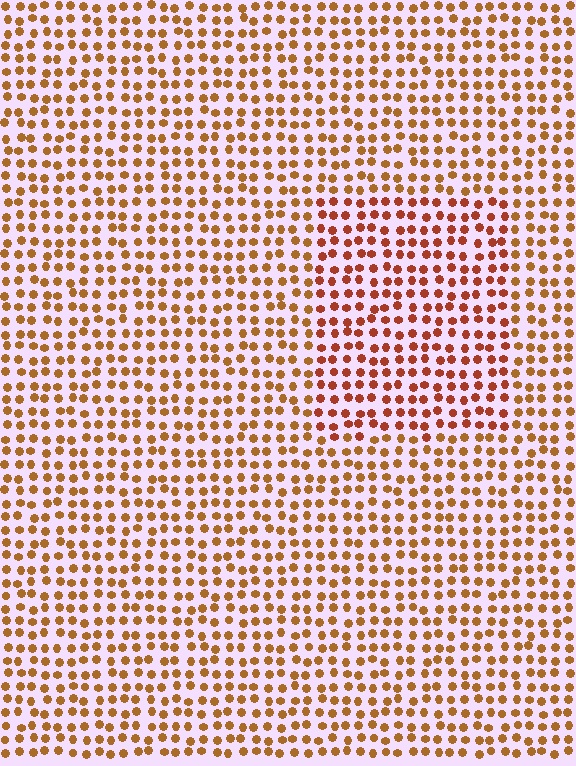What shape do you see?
I see a rectangle.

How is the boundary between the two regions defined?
The boundary is defined purely by a slight shift in hue (about 23 degrees). Spacing, size, and orientation are identical on both sides.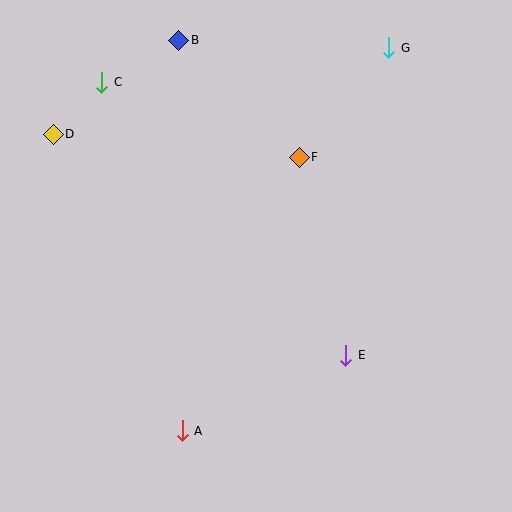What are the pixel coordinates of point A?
Point A is at (182, 431).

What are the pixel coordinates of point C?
Point C is at (102, 82).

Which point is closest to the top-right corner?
Point G is closest to the top-right corner.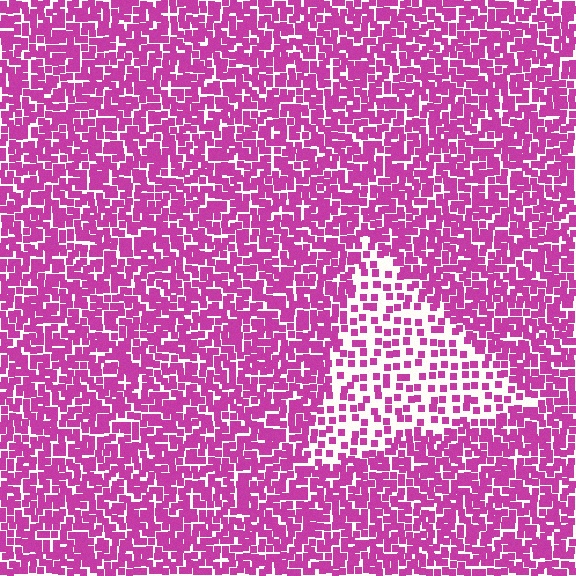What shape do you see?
I see a triangle.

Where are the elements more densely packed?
The elements are more densely packed outside the triangle boundary.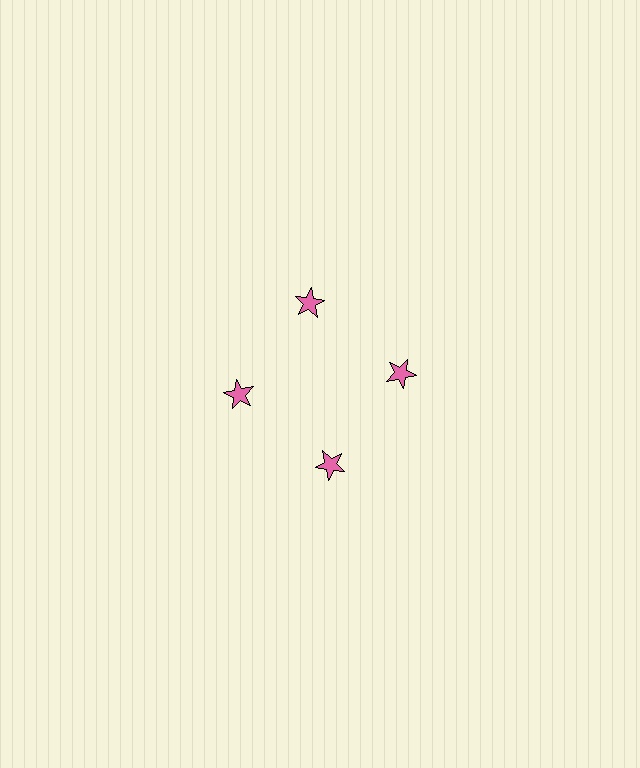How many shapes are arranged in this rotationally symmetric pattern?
There are 4 shapes, arranged in 4 groups of 1.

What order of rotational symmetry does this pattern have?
This pattern has 4-fold rotational symmetry.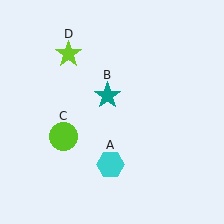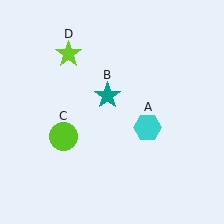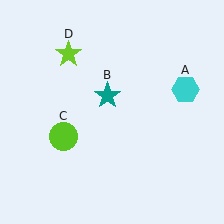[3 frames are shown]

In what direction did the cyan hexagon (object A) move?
The cyan hexagon (object A) moved up and to the right.